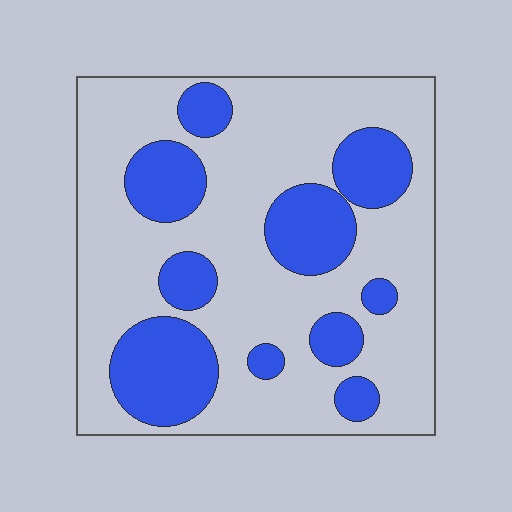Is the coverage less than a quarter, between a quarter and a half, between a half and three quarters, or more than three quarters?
Between a quarter and a half.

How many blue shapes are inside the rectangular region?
10.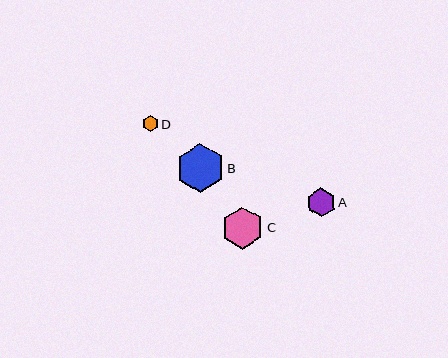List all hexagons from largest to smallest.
From largest to smallest: B, C, A, D.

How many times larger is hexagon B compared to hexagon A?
Hexagon B is approximately 1.7 times the size of hexagon A.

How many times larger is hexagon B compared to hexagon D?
Hexagon B is approximately 3.1 times the size of hexagon D.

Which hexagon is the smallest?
Hexagon D is the smallest with a size of approximately 16 pixels.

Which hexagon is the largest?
Hexagon B is the largest with a size of approximately 48 pixels.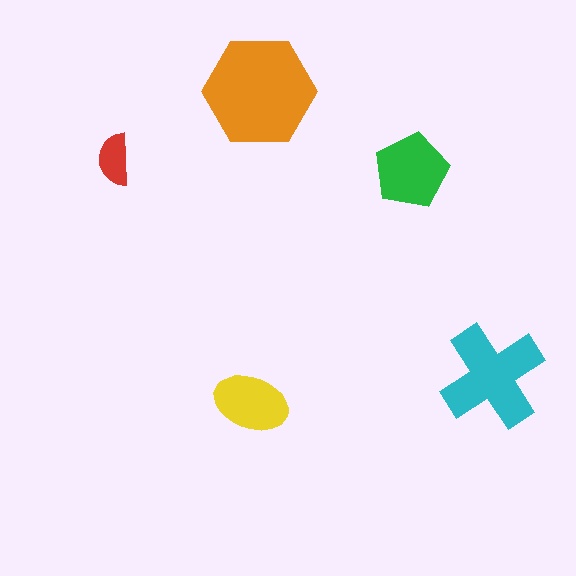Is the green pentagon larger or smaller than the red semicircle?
Larger.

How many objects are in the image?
There are 5 objects in the image.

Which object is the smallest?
The red semicircle.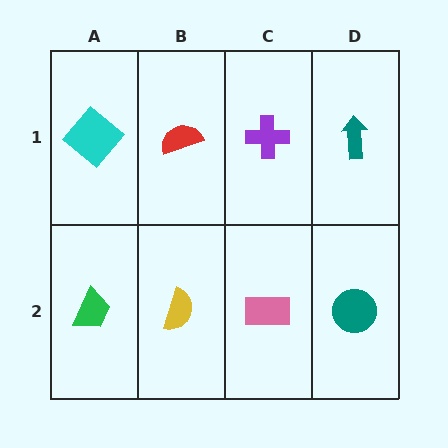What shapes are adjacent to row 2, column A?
A cyan diamond (row 1, column A), a yellow semicircle (row 2, column B).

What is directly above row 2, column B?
A red semicircle.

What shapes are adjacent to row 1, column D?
A teal circle (row 2, column D), a purple cross (row 1, column C).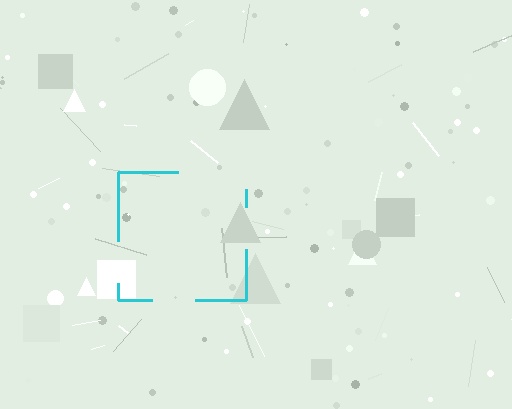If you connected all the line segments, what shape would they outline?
They would outline a square.